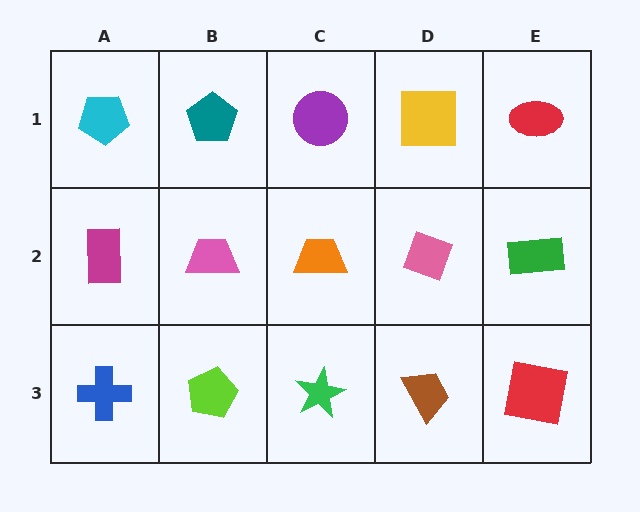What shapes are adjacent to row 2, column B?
A teal pentagon (row 1, column B), a lime pentagon (row 3, column B), a magenta rectangle (row 2, column A), an orange trapezoid (row 2, column C).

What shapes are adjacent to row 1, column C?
An orange trapezoid (row 2, column C), a teal pentagon (row 1, column B), a yellow square (row 1, column D).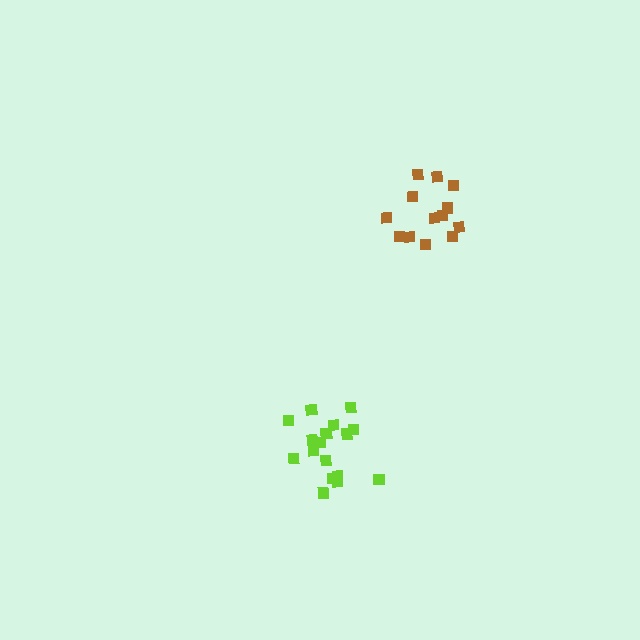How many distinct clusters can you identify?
There are 2 distinct clusters.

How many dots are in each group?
Group 1: 13 dots, Group 2: 17 dots (30 total).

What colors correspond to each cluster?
The clusters are colored: brown, lime.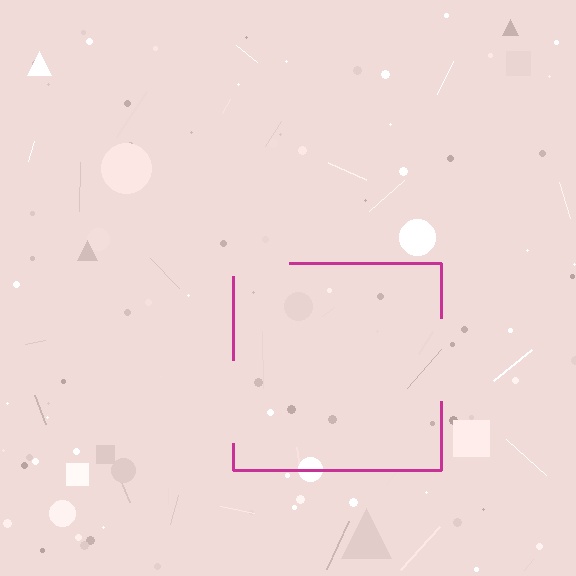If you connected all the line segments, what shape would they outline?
They would outline a square.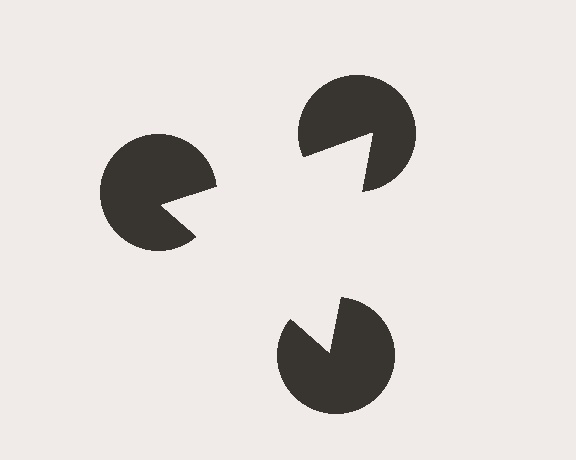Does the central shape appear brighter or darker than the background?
It typically appears slightly brighter than the background, even though no actual brightness change is drawn.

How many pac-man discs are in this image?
There are 3 — one at each vertex of the illusory triangle.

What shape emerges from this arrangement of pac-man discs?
An illusory triangle — its edges are inferred from the aligned wedge cuts in the pac-man discs, not physically drawn.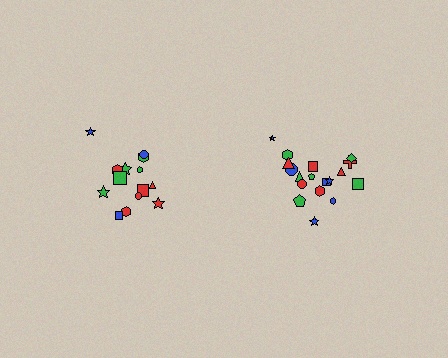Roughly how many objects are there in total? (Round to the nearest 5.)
Roughly 35 objects in total.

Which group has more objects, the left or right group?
The right group.